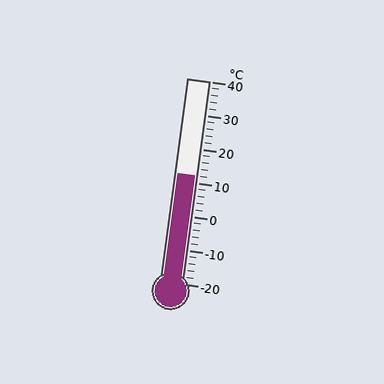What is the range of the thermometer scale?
The thermometer scale ranges from -20°C to 40°C.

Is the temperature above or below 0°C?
The temperature is above 0°C.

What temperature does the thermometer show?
The thermometer shows approximately 12°C.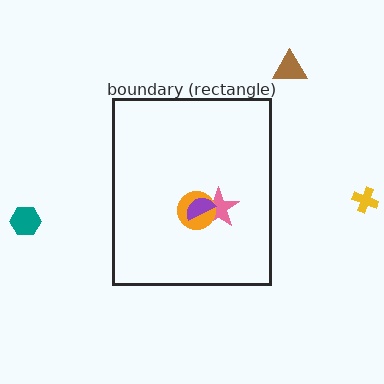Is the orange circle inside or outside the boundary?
Inside.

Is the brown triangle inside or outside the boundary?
Outside.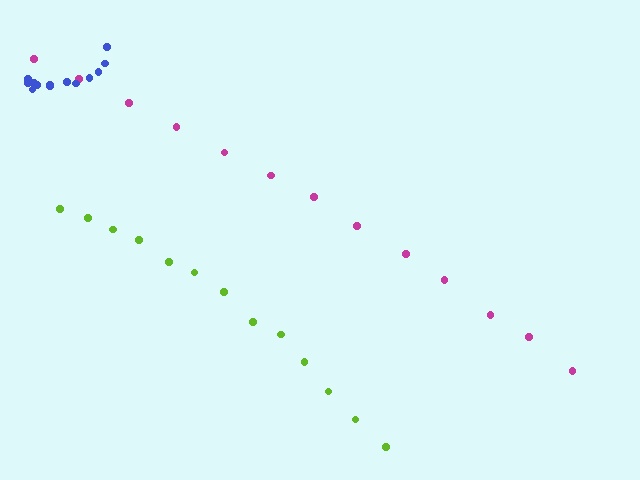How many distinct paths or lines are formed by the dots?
There are 3 distinct paths.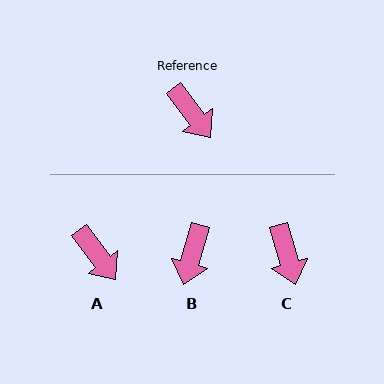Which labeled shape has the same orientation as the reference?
A.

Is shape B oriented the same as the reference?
No, it is off by about 53 degrees.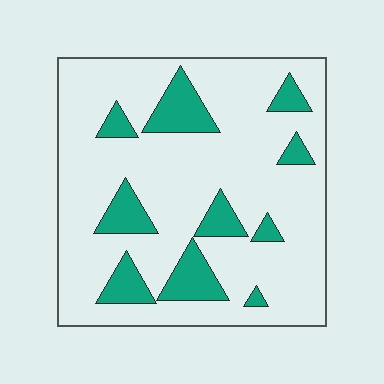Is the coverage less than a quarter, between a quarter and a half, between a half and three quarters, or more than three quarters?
Less than a quarter.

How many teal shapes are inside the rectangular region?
10.